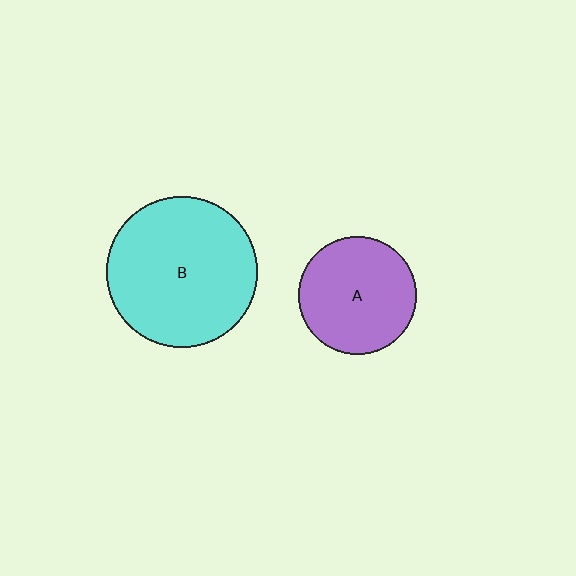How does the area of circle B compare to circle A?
Approximately 1.7 times.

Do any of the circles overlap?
No, none of the circles overlap.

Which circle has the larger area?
Circle B (cyan).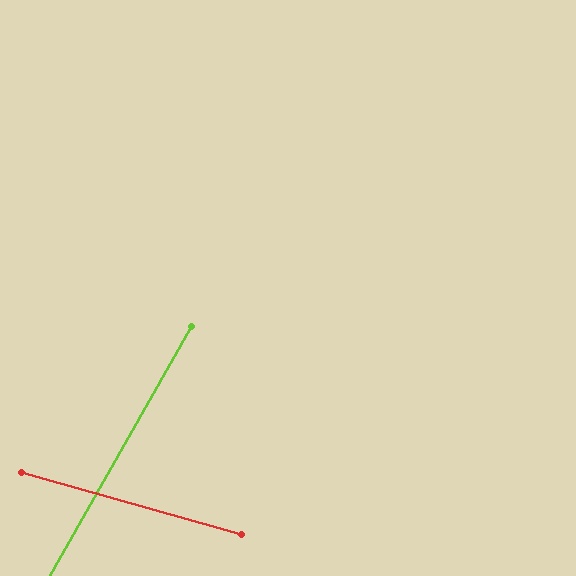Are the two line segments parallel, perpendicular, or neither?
Neither parallel nor perpendicular — they differ by about 76°.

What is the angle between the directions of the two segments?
Approximately 76 degrees.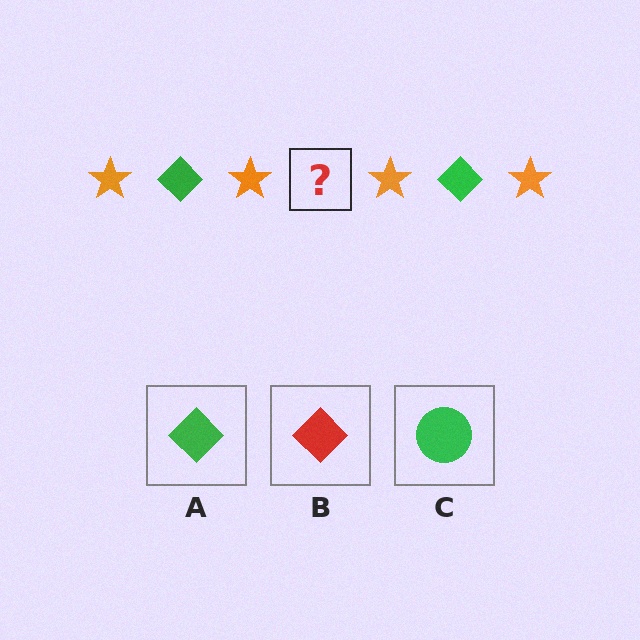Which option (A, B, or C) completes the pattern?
A.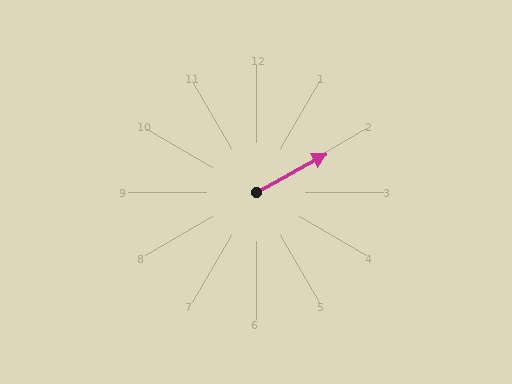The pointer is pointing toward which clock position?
Roughly 2 o'clock.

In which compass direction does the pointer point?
Northeast.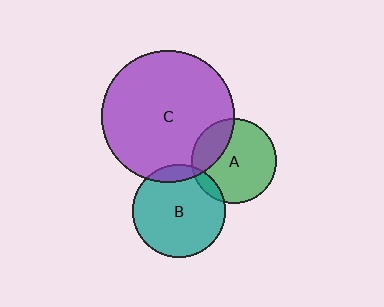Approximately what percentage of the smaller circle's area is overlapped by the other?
Approximately 10%.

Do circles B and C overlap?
Yes.